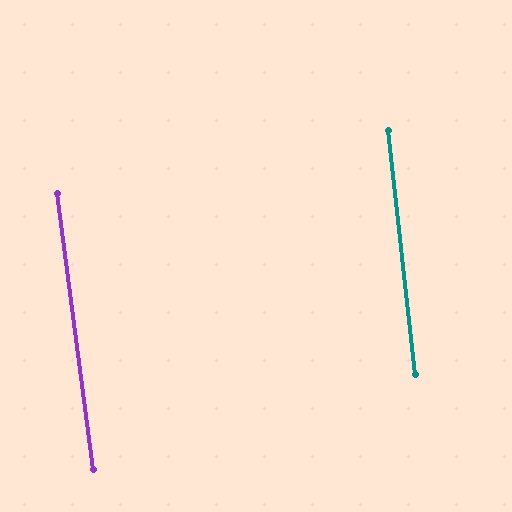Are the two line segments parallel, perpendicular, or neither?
Parallel — their directions differ by only 1.0°.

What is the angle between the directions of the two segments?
Approximately 1 degree.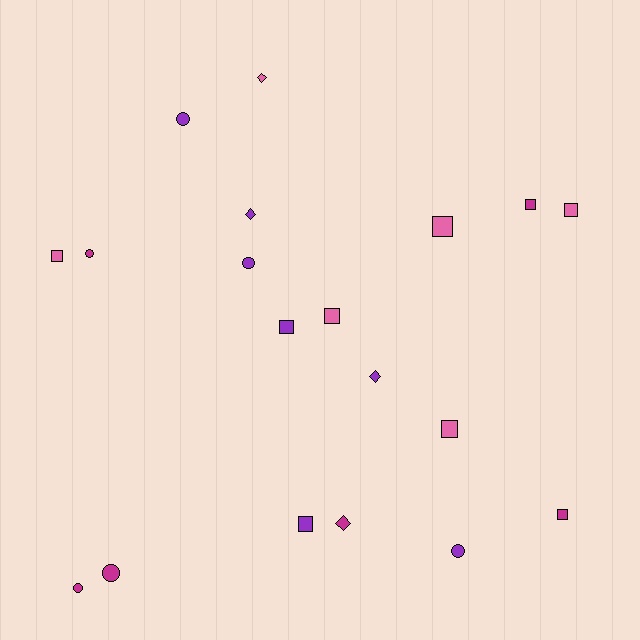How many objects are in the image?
There are 19 objects.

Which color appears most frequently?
Purple, with 7 objects.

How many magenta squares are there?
There are 2 magenta squares.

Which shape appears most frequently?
Square, with 9 objects.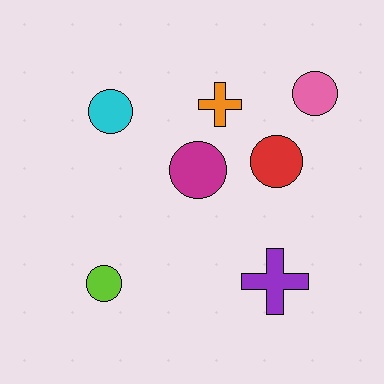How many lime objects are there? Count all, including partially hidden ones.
There is 1 lime object.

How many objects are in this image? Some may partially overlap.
There are 7 objects.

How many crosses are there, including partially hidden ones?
There are 2 crosses.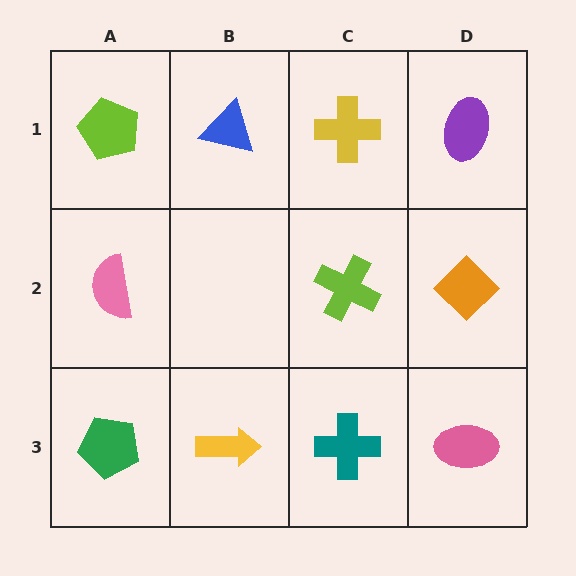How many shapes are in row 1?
4 shapes.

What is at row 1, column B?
A blue triangle.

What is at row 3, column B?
A yellow arrow.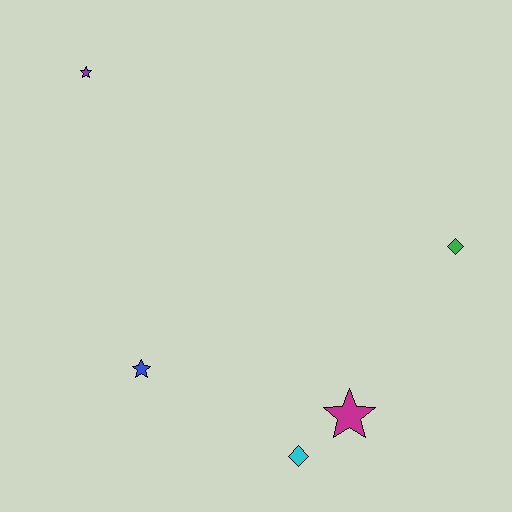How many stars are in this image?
There are 3 stars.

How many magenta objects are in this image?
There is 1 magenta object.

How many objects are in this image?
There are 5 objects.